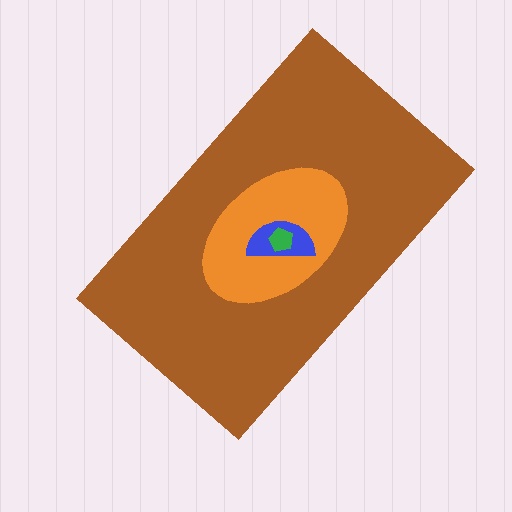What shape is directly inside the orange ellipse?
The blue semicircle.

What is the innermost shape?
The green pentagon.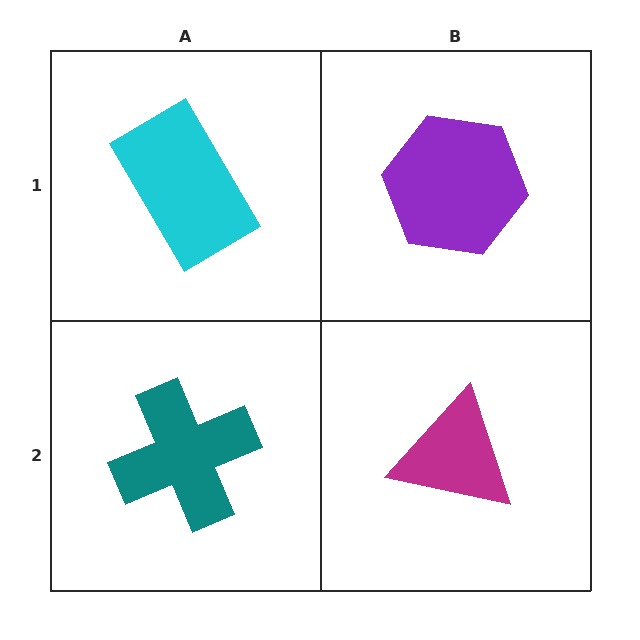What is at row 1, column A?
A cyan rectangle.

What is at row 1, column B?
A purple hexagon.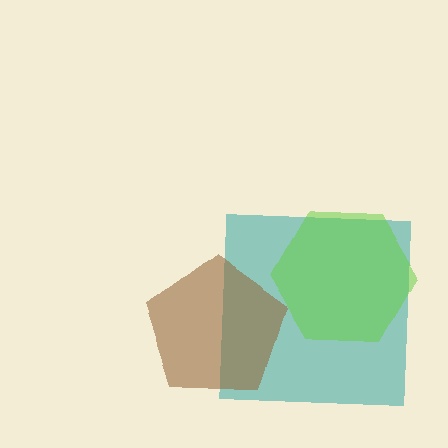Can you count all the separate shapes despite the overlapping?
Yes, there are 3 separate shapes.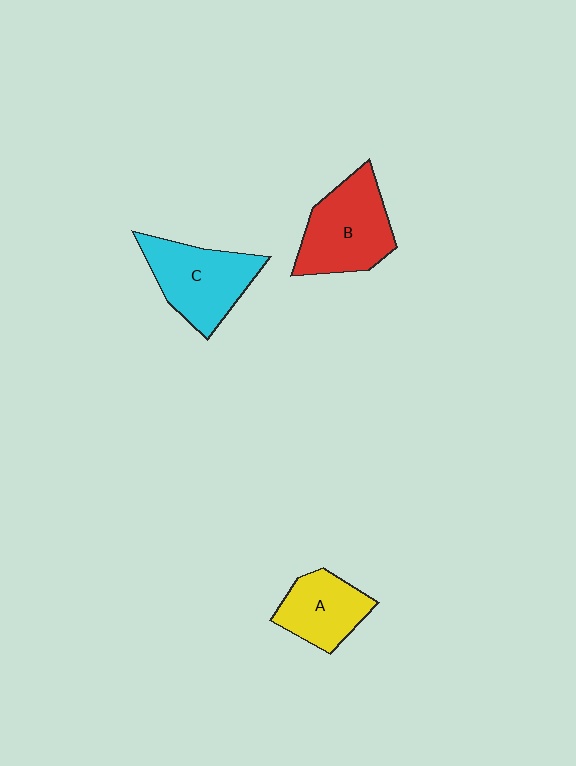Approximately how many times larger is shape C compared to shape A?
Approximately 1.3 times.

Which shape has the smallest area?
Shape A (yellow).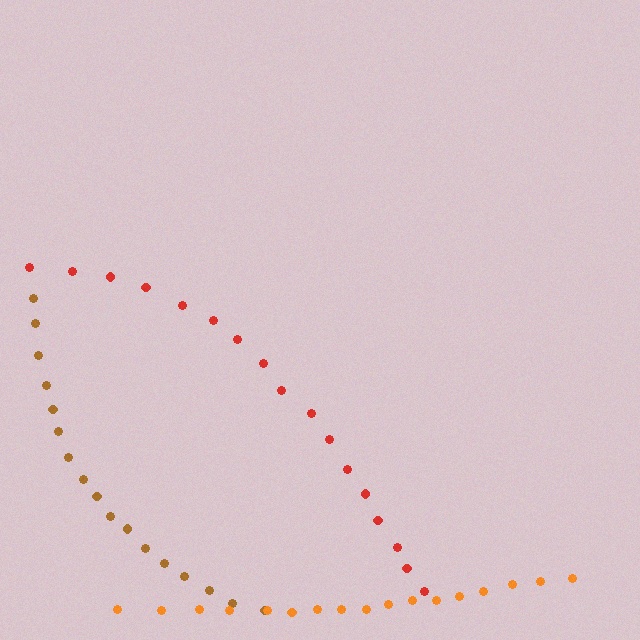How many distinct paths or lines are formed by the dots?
There are 3 distinct paths.